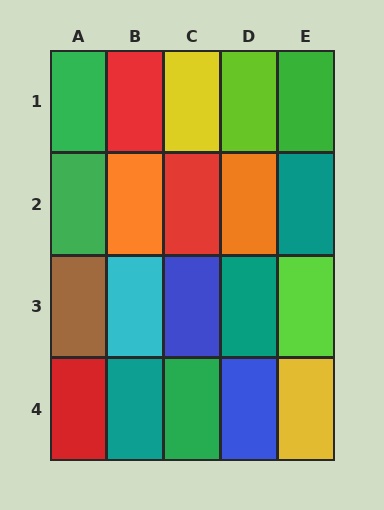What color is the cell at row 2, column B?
Orange.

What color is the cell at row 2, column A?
Green.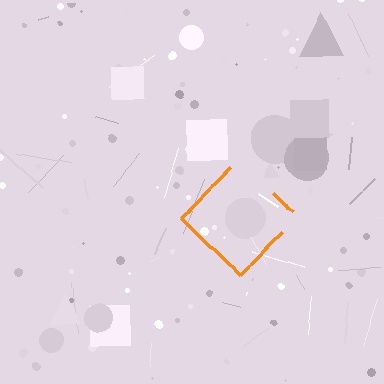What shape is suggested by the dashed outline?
The dashed outline suggests a diamond.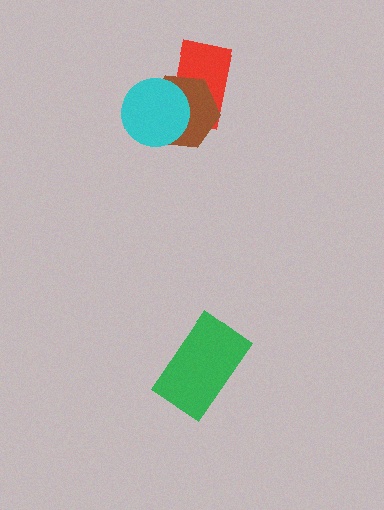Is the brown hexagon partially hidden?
Yes, it is partially covered by another shape.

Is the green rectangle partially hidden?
No, no other shape covers it.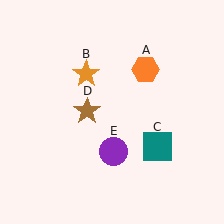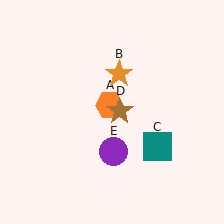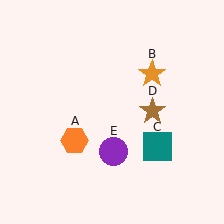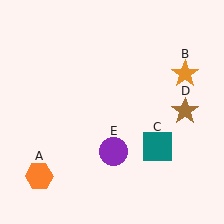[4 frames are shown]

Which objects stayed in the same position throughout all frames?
Teal square (object C) and purple circle (object E) remained stationary.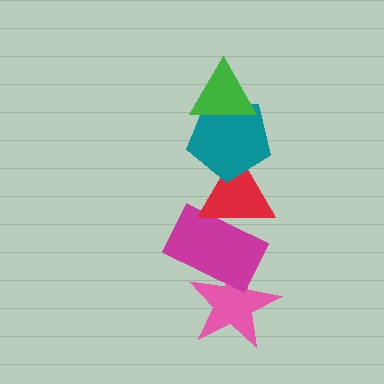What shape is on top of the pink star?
The magenta rectangle is on top of the pink star.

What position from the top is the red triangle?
The red triangle is 3rd from the top.